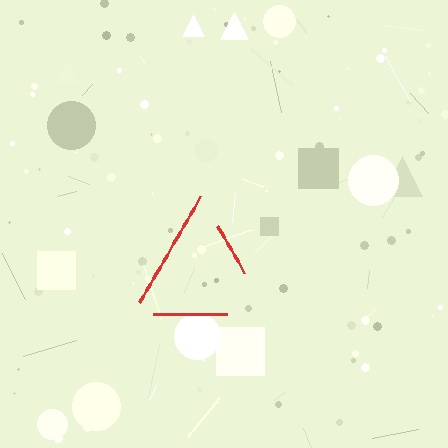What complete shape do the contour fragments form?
The contour fragments form a triangle.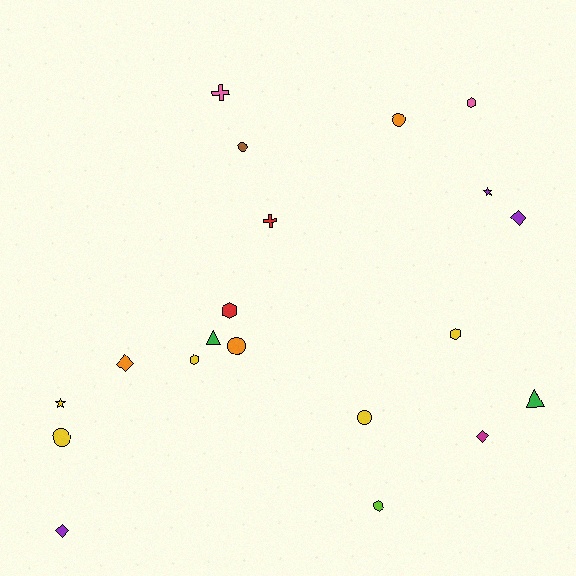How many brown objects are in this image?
There is 1 brown object.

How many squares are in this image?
There are no squares.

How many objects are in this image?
There are 20 objects.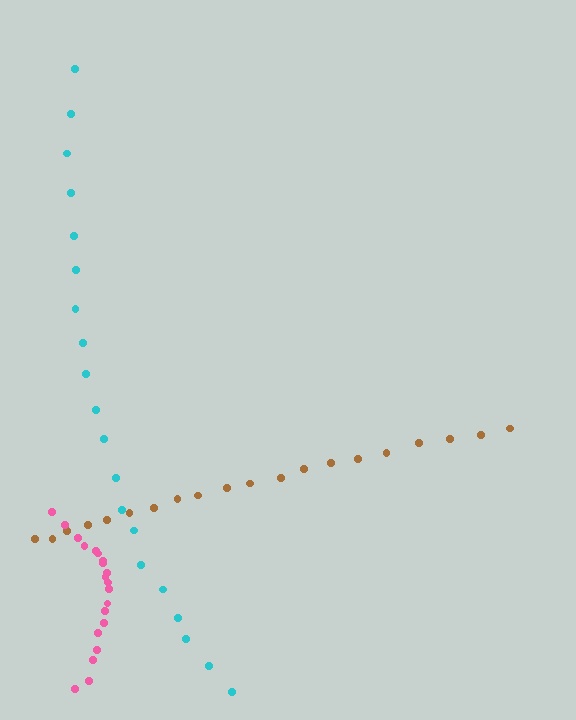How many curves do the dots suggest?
There are 3 distinct paths.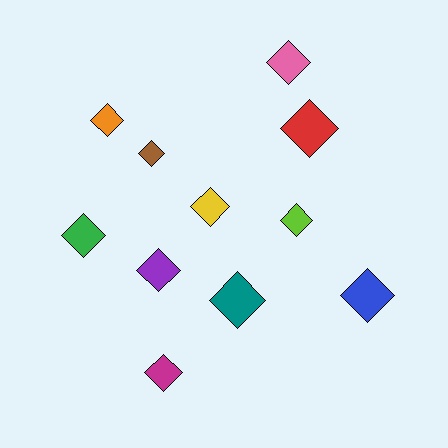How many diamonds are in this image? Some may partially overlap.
There are 11 diamonds.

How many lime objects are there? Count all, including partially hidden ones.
There is 1 lime object.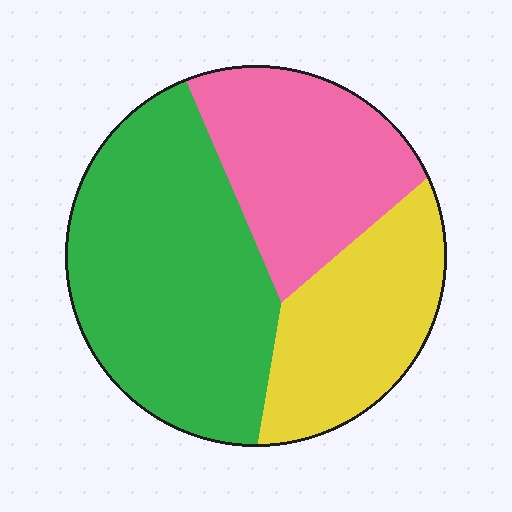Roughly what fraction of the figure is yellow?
Yellow takes up between a sixth and a third of the figure.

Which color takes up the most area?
Green, at roughly 45%.